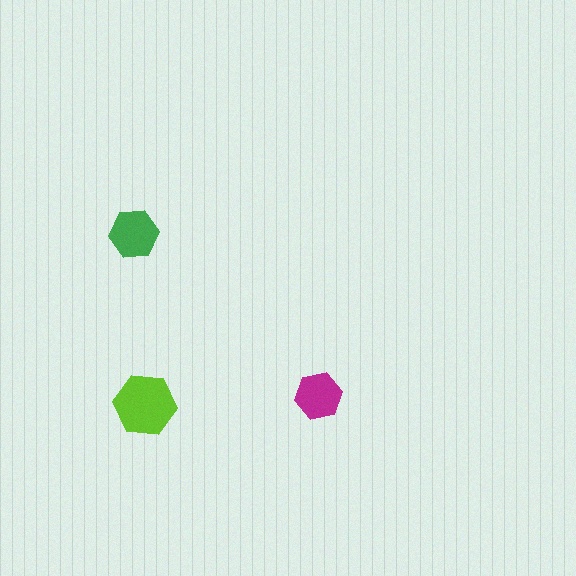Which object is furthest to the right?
The magenta hexagon is rightmost.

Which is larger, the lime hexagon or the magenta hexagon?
The lime one.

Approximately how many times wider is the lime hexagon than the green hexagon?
About 1.5 times wider.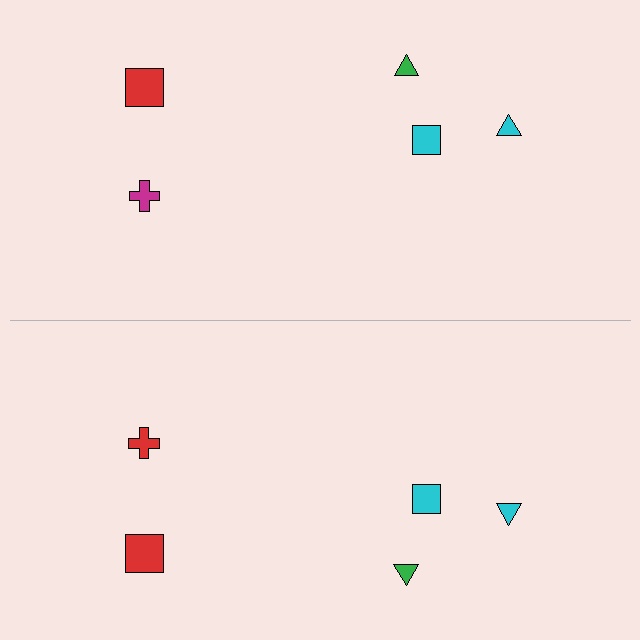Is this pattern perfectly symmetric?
No, the pattern is not perfectly symmetric. The red cross on the bottom side breaks the symmetry — its mirror counterpart is magenta.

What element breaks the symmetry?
The red cross on the bottom side breaks the symmetry — its mirror counterpart is magenta.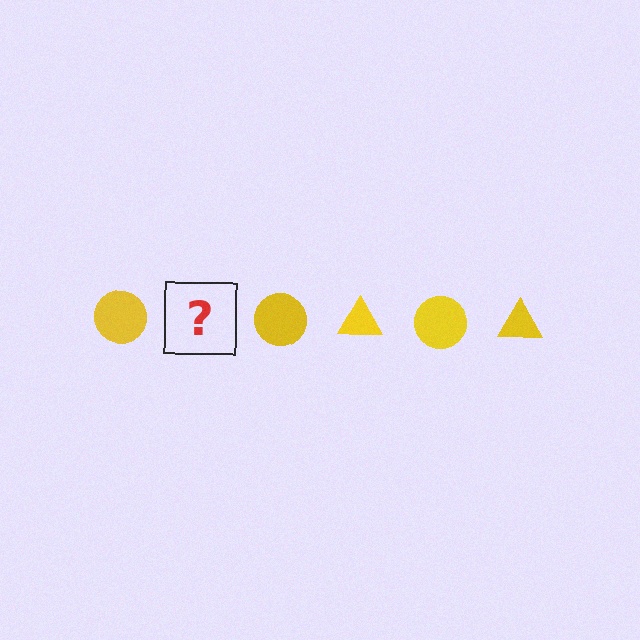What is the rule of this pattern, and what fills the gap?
The rule is that the pattern cycles through circle, triangle shapes in yellow. The gap should be filled with a yellow triangle.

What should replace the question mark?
The question mark should be replaced with a yellow triangle.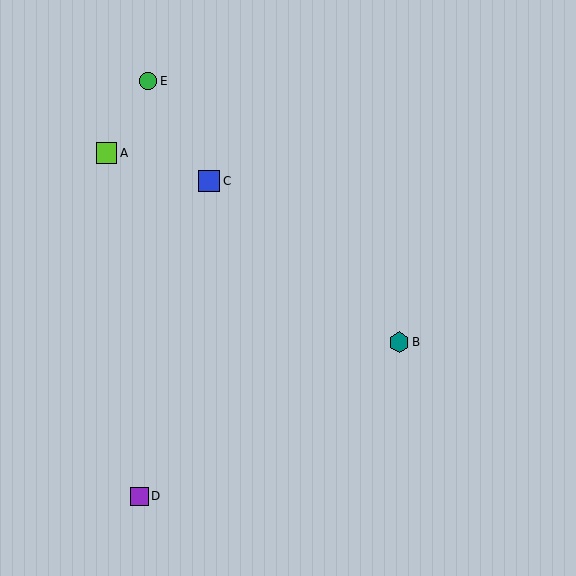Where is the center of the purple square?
The center of the purple square is at (139, 496).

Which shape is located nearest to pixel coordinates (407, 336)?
The teal hexagon (labeled B) at (399, 342) is nearest to that location.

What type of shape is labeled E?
Shape E is a green circle.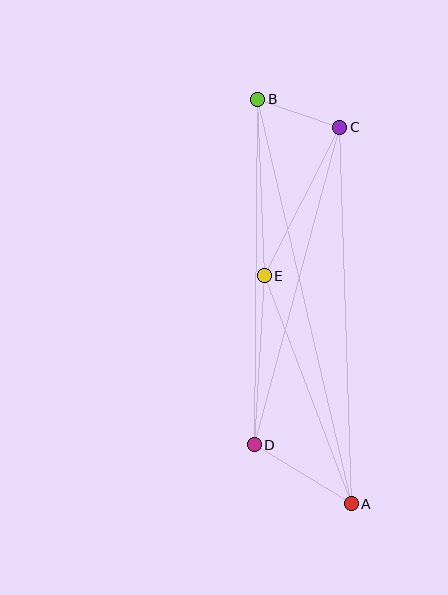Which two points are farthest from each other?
Points A and B are farthest from each other.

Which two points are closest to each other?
Points B and C are closest to each other.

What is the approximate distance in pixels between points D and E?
The distance between D and E is approximately 169 pixels.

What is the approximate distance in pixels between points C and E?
The distance between C and E is approximately 167 pixels.